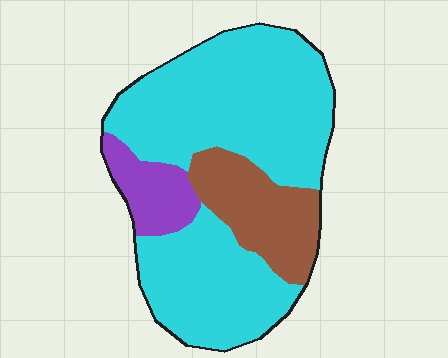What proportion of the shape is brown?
Brown takes up between a sixth and a third of the shape.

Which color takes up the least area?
Purple, at roughly 10%.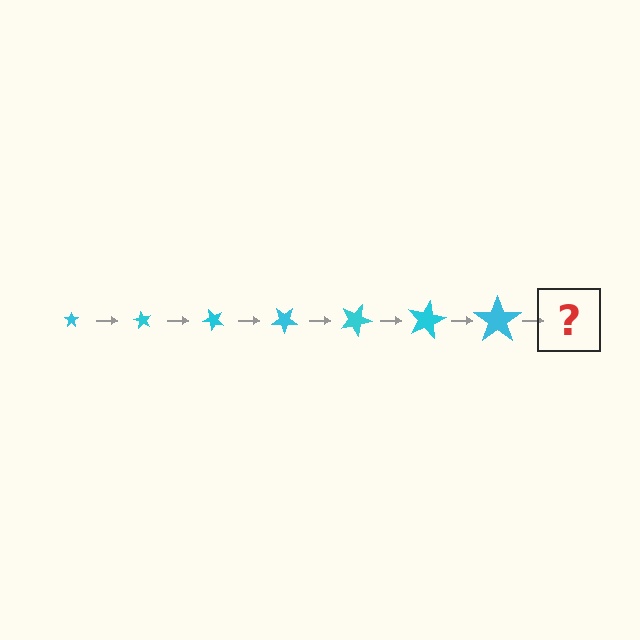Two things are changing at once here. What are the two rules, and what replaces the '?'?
The two rules are that the star grows larger each step and it rotates 60 degrees each step. The '?' should be a star, larger than the previous one and rotated 420 degrees from the start.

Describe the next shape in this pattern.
It should be a star, larger than the previous one and rotated 420 degrees from the start.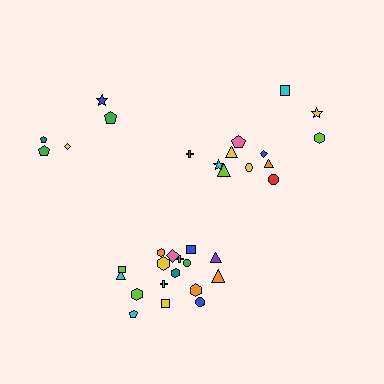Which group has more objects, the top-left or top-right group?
The top-right group.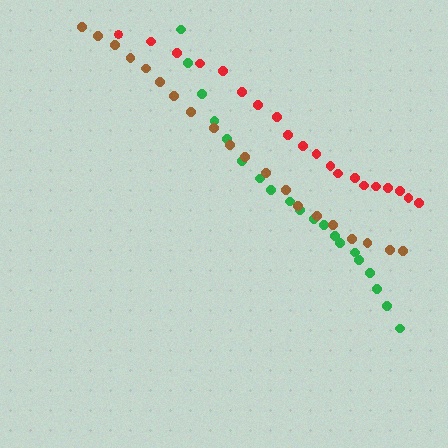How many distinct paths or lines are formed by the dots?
There are 3 distinct paths.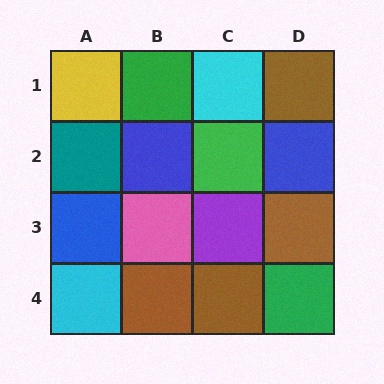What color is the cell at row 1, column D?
Brown.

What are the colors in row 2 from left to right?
Teal, blue, green, blue.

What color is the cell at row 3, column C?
Purple.